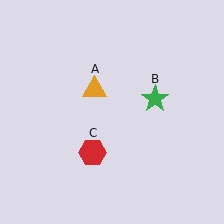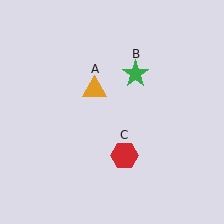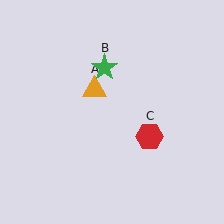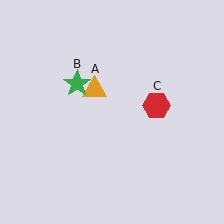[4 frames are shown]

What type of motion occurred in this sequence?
The green star (object B), red hexagon (object C) rotated counterclockwise around the center of the scene.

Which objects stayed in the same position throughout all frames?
Orange triangle (object A) remained stationary.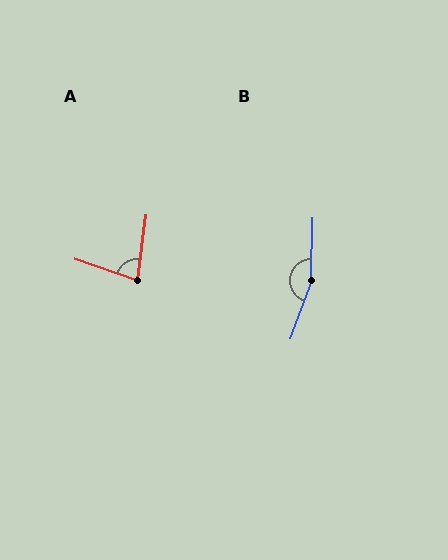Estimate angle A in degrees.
Approximately 78 degrees.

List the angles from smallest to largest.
A (78°), B (161°).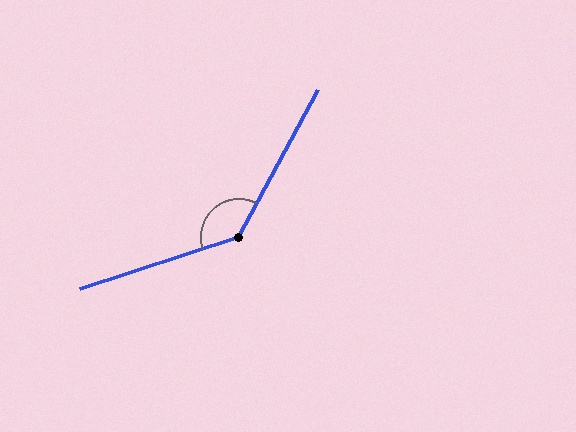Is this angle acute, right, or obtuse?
It is obtuse.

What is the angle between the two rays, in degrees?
Approximately 137 degrees.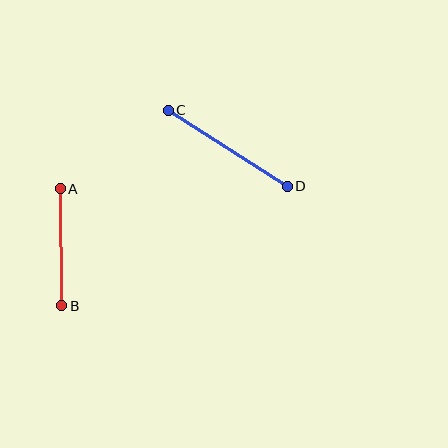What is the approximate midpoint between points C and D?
The midpoint is at approximately (228, 148) pixels.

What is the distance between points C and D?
The distance is approximately 141 pixels.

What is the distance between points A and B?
The distance is approximately 117 pixels.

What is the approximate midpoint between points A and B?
The midpoint is at approximately (61, 247) pixels.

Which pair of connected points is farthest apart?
Points C and D are farthest apart.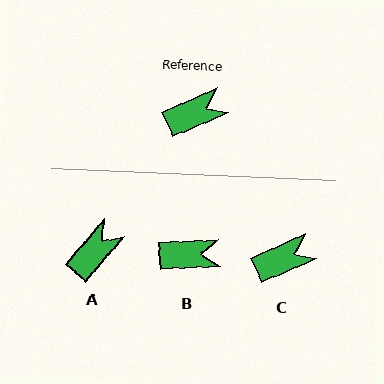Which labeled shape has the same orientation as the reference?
C.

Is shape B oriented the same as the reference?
No, it is off by about 21 degrees.